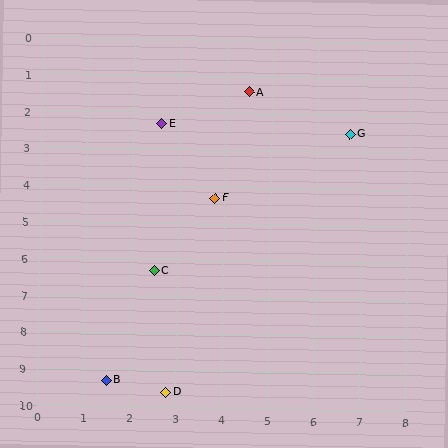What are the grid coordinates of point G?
Point G is at approximately (6.7, 2.5).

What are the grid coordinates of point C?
Point C is at approximately (2.5, 6.3).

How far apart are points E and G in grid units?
Points E and G are about 4.1 grid units apart.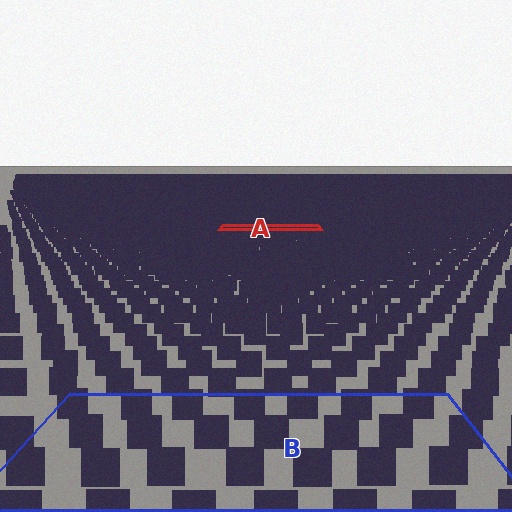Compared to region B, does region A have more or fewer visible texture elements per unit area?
Region A has more texture elements per unit area — they are packed more densely because it is farther away.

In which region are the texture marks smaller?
The texture marks are smaller in region A, because it is farther away.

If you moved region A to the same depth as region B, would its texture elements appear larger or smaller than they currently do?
They would appear larger. At a closer depth, the same texture elements are projected at a bigger on-screen size.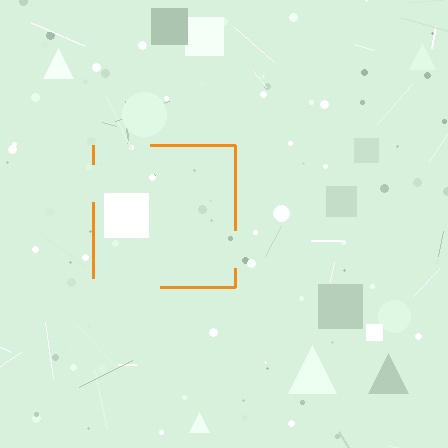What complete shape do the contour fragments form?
The contour fragments form a square.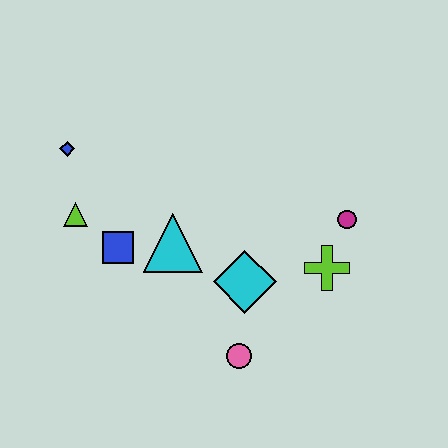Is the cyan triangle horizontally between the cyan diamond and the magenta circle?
No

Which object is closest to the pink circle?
The cyan diamond is closest to the pink circle.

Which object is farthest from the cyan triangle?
The magenta circle is farthest from the cyan triangle.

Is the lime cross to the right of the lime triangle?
Yes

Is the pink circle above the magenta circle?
No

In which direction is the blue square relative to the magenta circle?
The blue square is to the left of the magenta circle.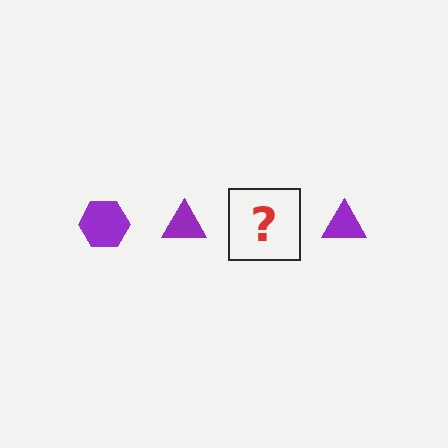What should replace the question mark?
The question mark should be replaced with a purple hexagon.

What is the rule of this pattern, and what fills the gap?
The rule is that the pattern cycles through hexagon, triangle shapes in purple. The gap should be filled with a purple hexagon.